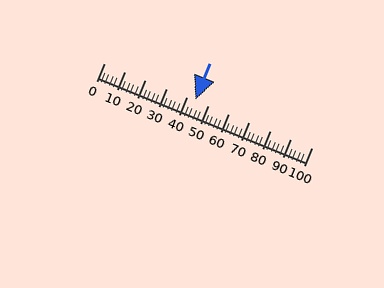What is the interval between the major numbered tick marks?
The major tick marks are spaced 10 units apart.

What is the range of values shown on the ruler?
The ruler shows values from 0 to 100.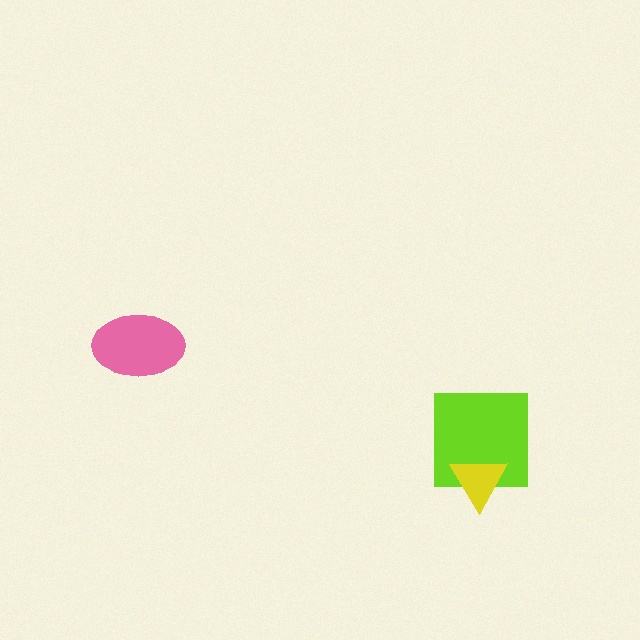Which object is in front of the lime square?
The yellow triangle is in front of the lime square.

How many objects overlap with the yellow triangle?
1 object overlaps with the yellow triangle.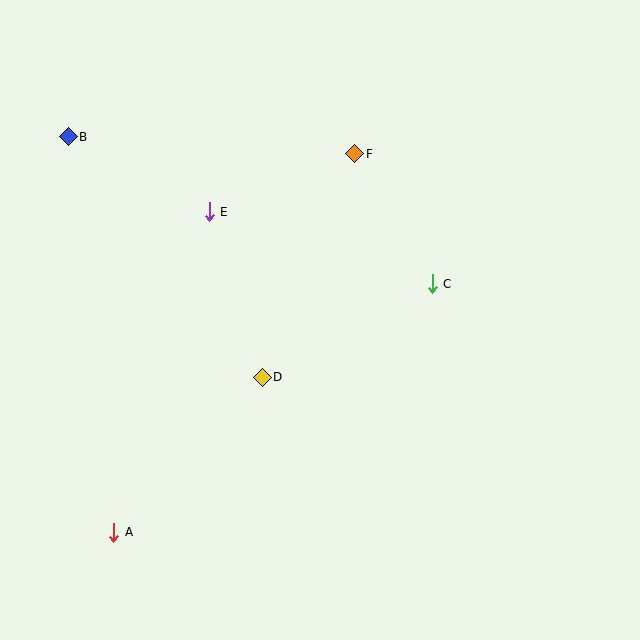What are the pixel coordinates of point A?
Point A is at (114, 532).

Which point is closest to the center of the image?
Point D at (262, 378) is closest to the center.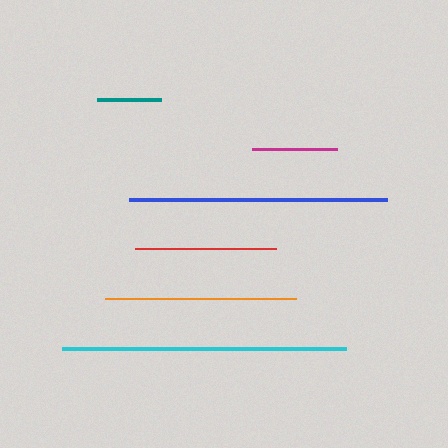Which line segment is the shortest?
The teal line is the shortest at approximately 64 pixels.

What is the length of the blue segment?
The blue segment is approximately 258 pixels long.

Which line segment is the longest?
The cyan line is the longest at approximately 284 pixels.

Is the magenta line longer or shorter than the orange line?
The orange line is longer than the magenta line.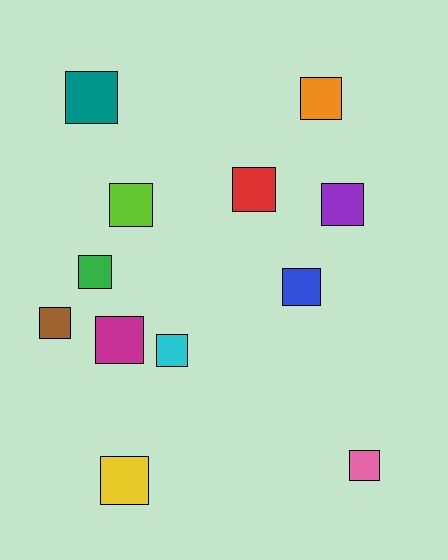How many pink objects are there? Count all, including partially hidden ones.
There is 1 pink object.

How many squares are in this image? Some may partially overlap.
There are 12 squares.